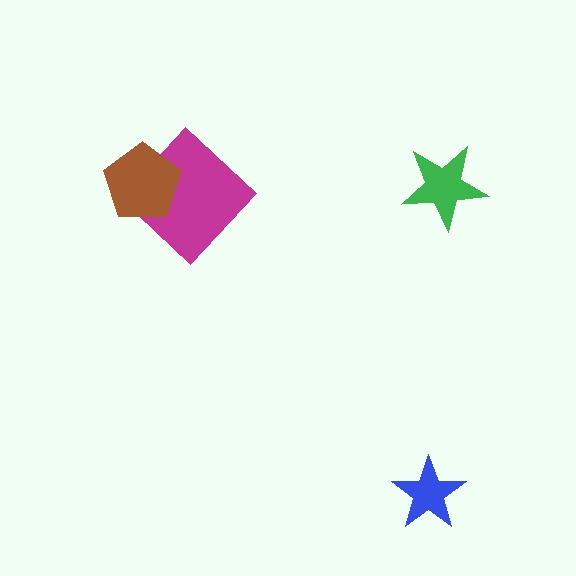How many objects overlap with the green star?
0 objects overlap with the green star.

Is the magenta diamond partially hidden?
Yes, it is partially covered by another shape.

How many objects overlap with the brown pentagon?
1 object overlaps with the brown pentagon.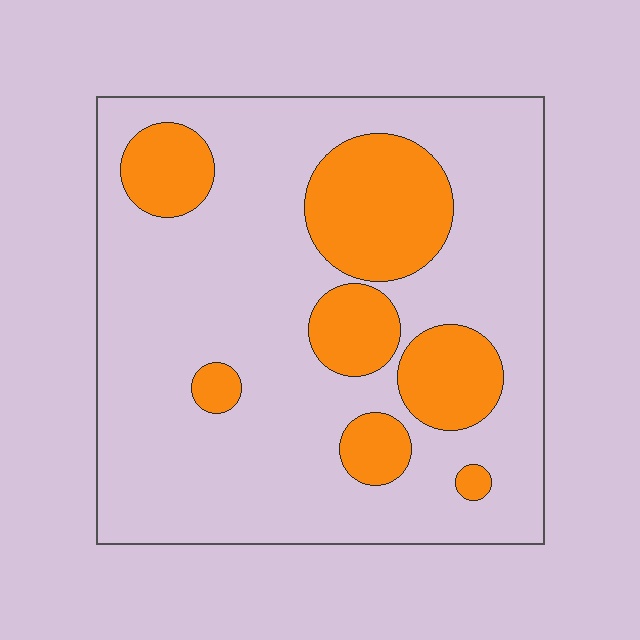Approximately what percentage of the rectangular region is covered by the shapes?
Approximately 25%.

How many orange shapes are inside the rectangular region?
7.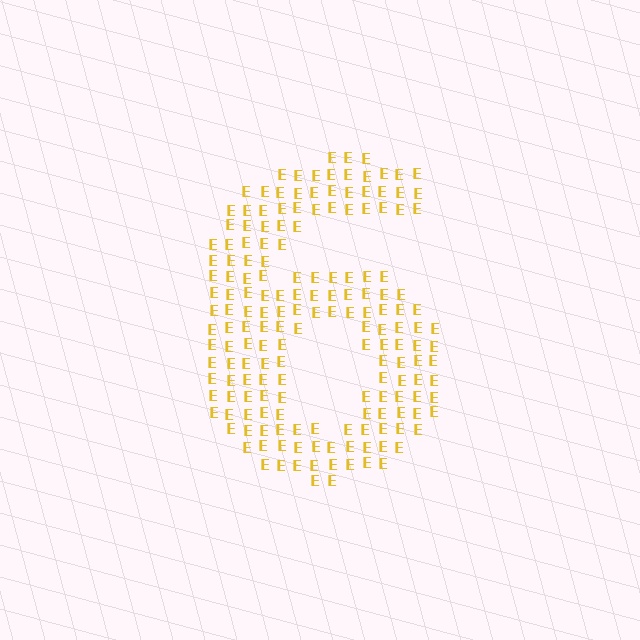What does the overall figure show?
The overall figure shows the digit 6.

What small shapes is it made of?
It is made of small letter E's.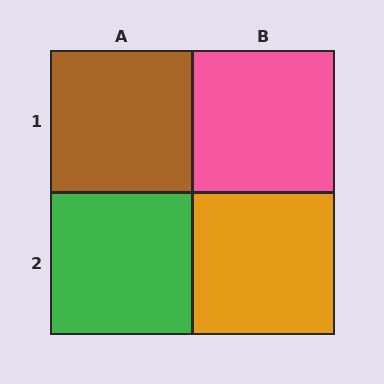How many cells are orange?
1 cell is orange.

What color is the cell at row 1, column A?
Brown.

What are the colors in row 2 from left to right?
Green, orange.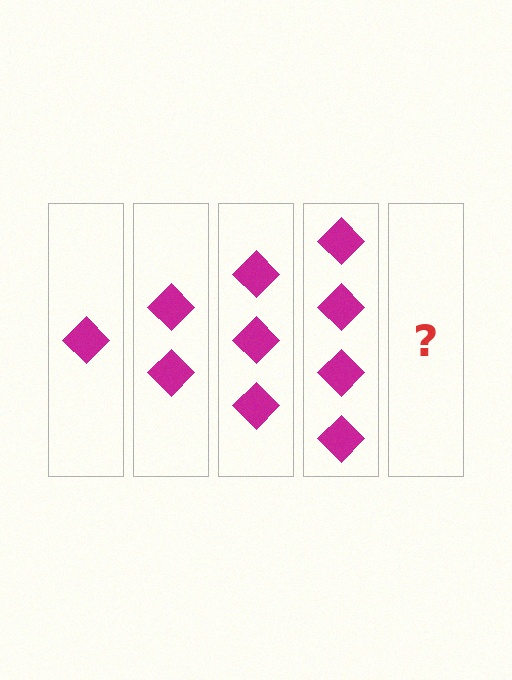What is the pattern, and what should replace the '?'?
The pattern is that each step adds one more diamond. The '?' should be 5 diamonds.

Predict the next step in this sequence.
The next step is 5 diamonds.